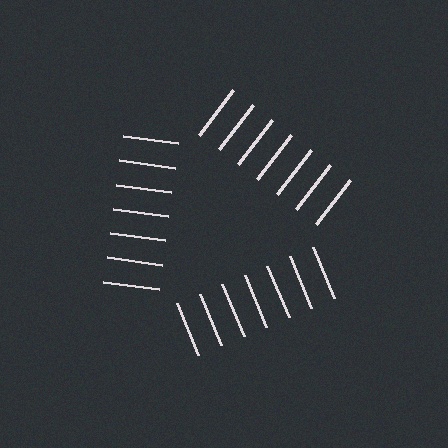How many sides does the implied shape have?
3 sides — the line-ends trace a triangle.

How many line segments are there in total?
21 — 7 along each of the 3 edges.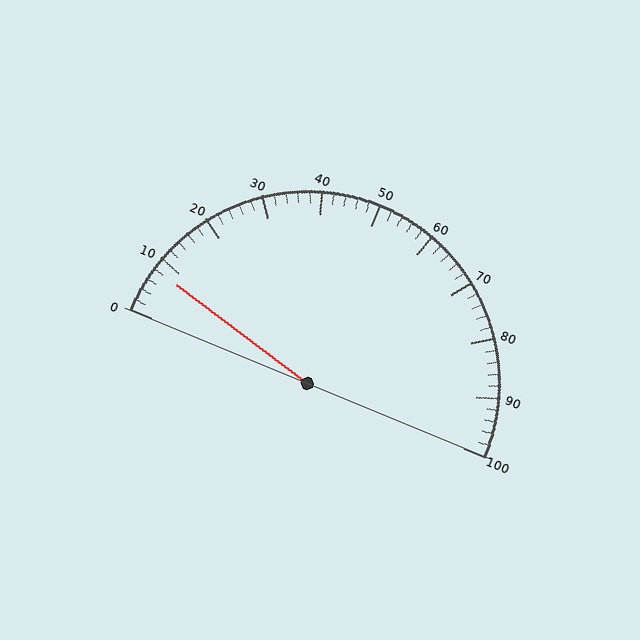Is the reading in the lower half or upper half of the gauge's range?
The reading is in the lower half of the range (0 to 100).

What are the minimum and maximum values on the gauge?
The gauge ranges from 0 to 100.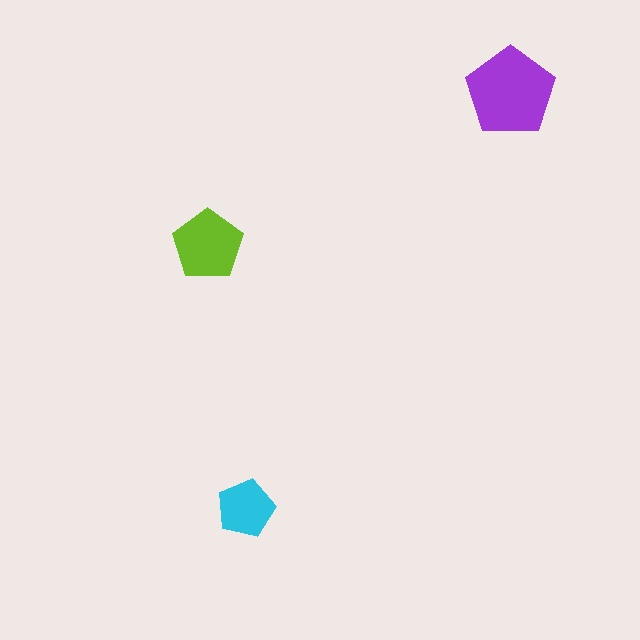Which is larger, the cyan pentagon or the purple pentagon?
The purple one.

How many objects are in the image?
There are 3 objects in the image.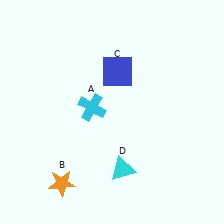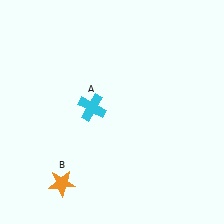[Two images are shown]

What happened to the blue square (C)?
The blue square (C) was removed in Image 2. It was in the top-right area of Image 1.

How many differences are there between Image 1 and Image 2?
There are 2 differences between the two images.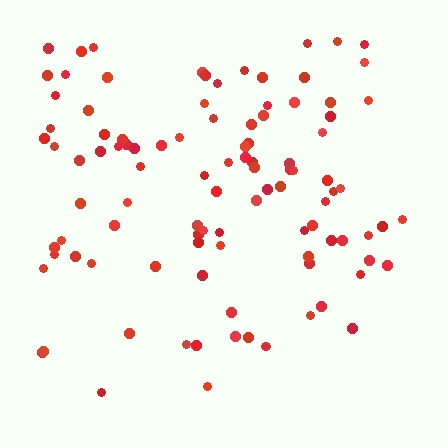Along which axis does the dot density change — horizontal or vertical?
Vertical.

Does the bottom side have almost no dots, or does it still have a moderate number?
Still a moderate number, just noticeably fewer than the top.